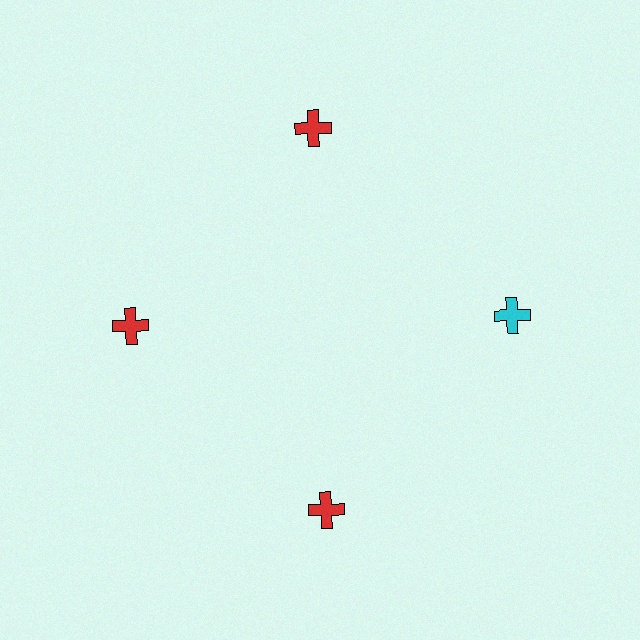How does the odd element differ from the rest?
It has a different color: cyan instead of red.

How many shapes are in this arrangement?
There are 4 shapes arranged in a ring pattern.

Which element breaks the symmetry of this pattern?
The cyan cross at roughly the 3 o'clock position breaks the symmetry. All other shapes are red crosses.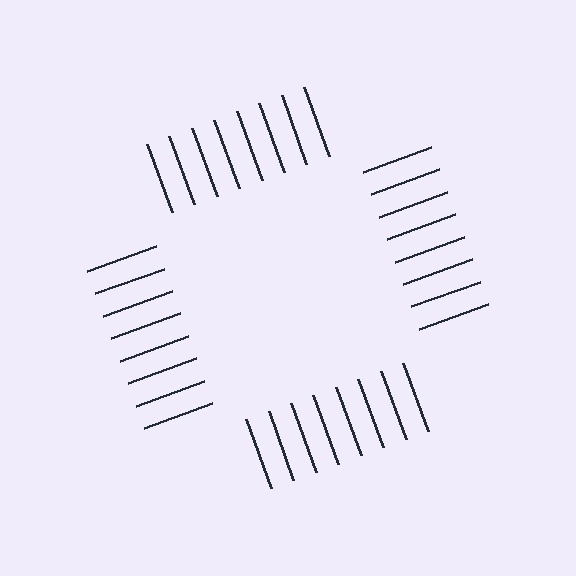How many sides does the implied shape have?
4 sides — the line-ends trace a square.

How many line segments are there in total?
32 — 8 along each of the 4 edges.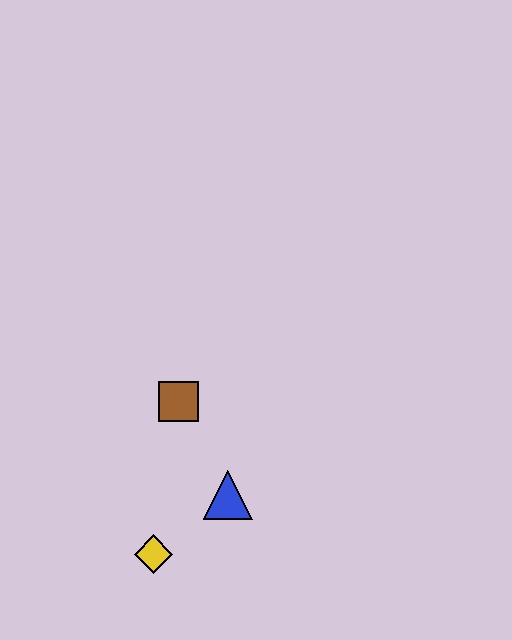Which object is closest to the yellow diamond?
The blue triangle is closest to the yellow diamond.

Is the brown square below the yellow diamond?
No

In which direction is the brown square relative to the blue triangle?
The brown square is above the blue triangle.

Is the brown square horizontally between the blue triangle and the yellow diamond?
Yes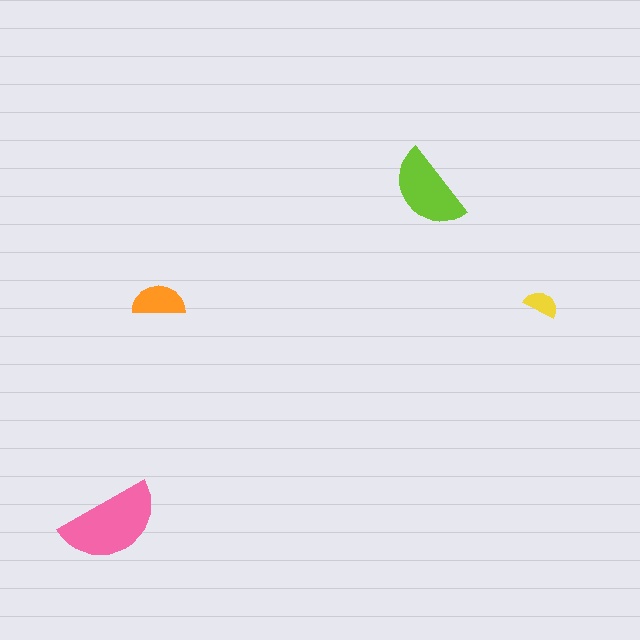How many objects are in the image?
There are 4 objects in the image.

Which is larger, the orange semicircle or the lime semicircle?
The lime one.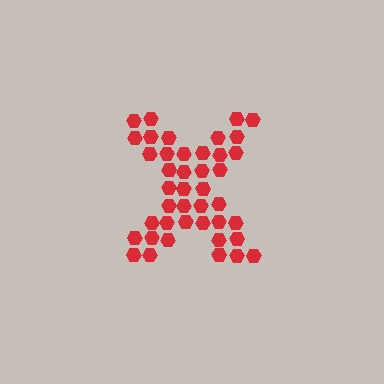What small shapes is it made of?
It is made of small hexagons.